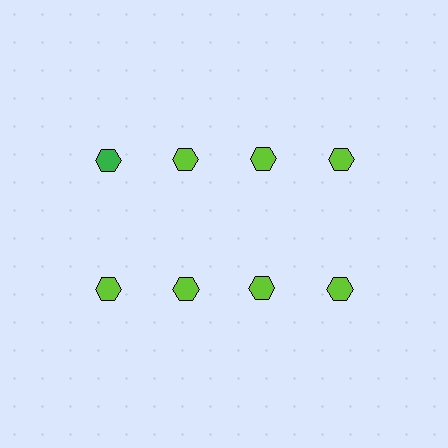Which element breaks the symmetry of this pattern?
The green hexagon in the top row, leftmost column breaks the symmetry. All other shapes are lime hexagons.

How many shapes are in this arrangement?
There are 8 shapes arranged in a grid pattern.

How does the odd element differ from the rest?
It has a different color: green instead of lime.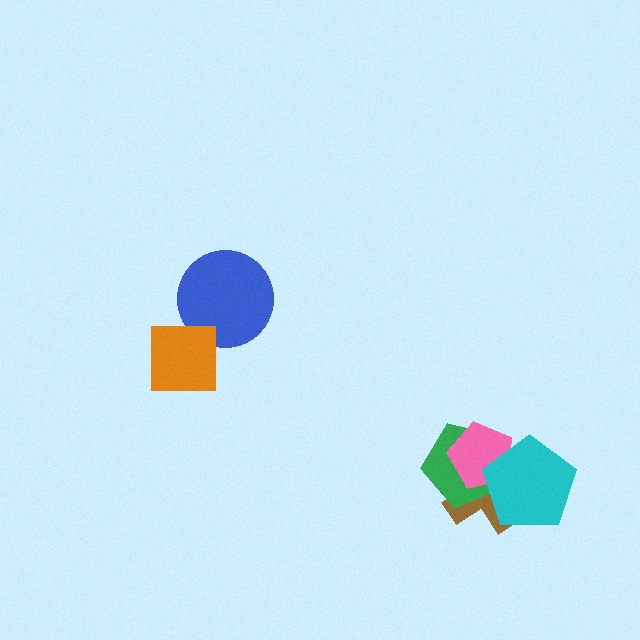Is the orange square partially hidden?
No, no other shape covers it.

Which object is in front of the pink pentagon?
The cyan pentagon is in front of the pink pentagon.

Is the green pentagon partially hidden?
Yes, it is partially covered by another shape.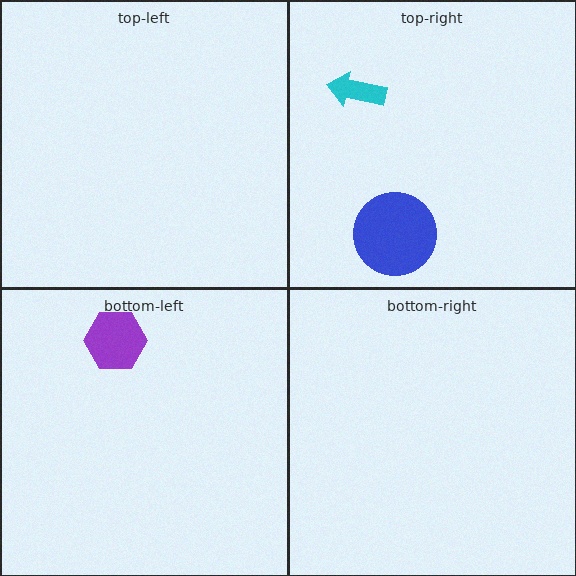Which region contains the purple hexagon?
The bottom-left region.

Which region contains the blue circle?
The top-right region.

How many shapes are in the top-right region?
2.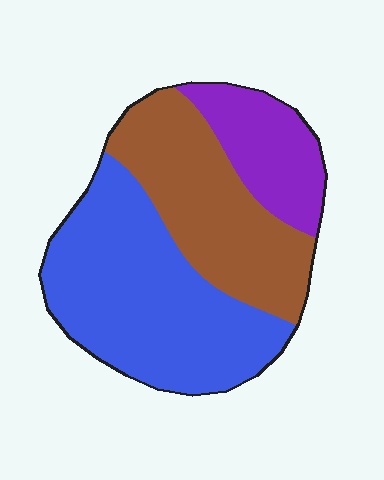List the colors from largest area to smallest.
From largest to smallest: blue, brown, purple.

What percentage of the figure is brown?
Brown takes up about one third (1/3) of the figure.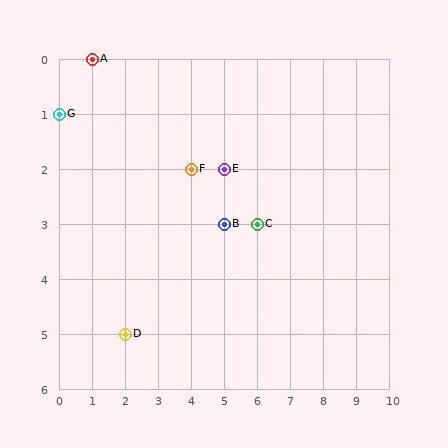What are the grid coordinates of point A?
Point A is at grid coordinates (1, 0).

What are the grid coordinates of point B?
Point B is at grid coordinates (5, 3).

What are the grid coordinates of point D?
Point D is at grid coordinates (2, 5).